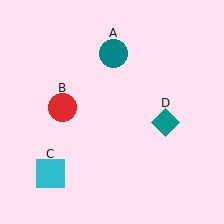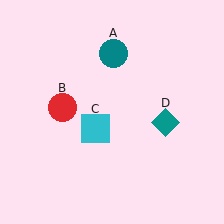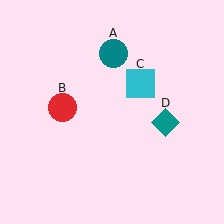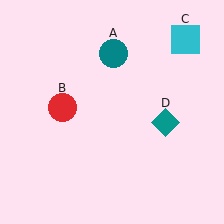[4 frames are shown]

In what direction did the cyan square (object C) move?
The cyan square (object C) moved up and to the right.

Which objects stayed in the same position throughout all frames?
Teal circle (object A) and red circle (object B) and teal diamond (object D) remained stationary.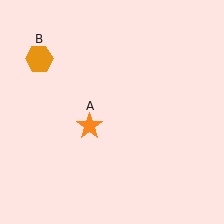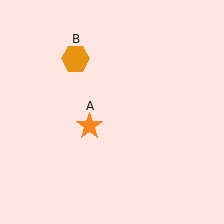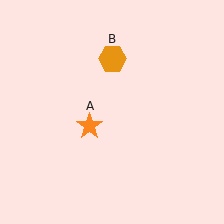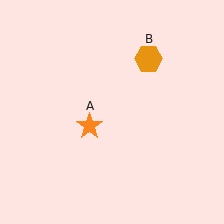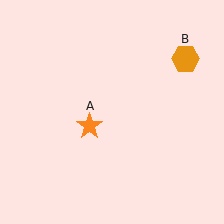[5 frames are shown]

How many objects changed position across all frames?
1 object changed position: orange hexagon (object B).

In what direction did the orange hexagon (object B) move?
The orange hexagon (object B) moved right.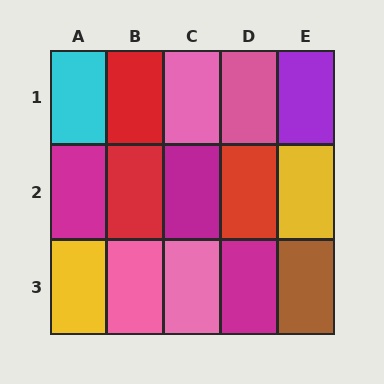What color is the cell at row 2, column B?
Red.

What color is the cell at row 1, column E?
Purple.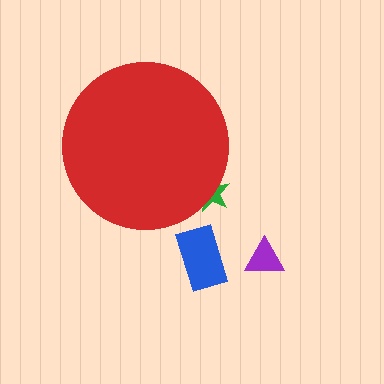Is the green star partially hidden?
Yes, the green star is partially hidden behind the red circle.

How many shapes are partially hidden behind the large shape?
1 shape is partially hidden.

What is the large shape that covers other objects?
A red circle.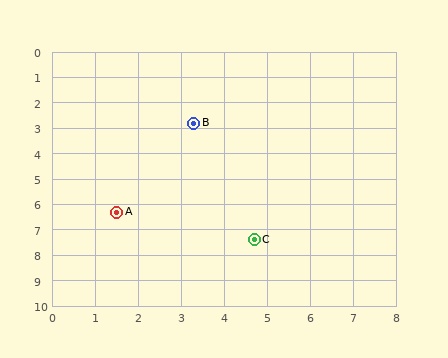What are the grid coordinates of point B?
Point B is at approximately (3.3, 2.8).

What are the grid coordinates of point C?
Point C is at approximately (4.7, 7.4).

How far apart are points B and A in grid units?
Points B and A are about 3.9 grid units apart.